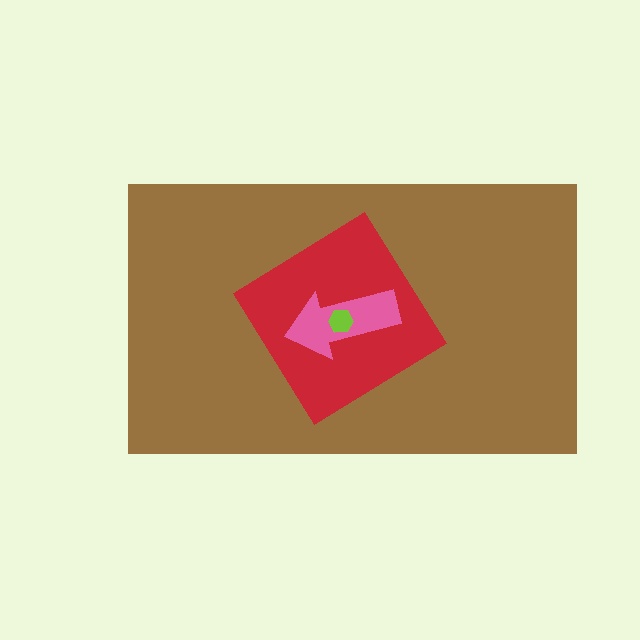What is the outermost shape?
The brown rectangle.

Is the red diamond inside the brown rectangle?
Yes.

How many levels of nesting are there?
4.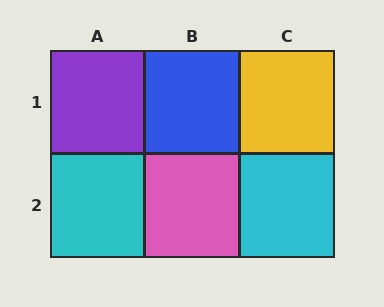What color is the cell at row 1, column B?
Blue.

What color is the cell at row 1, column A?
Purple.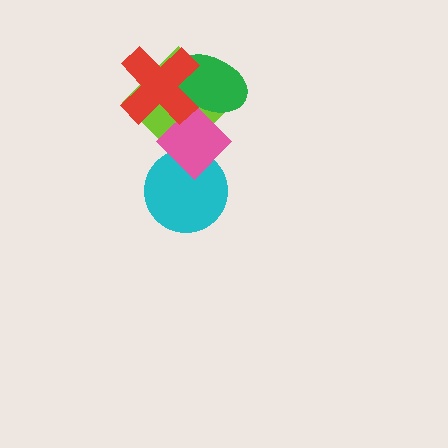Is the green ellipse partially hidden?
Yes, it is partially covered by another shape.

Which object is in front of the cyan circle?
The pink diamond is in front of the cyan circle.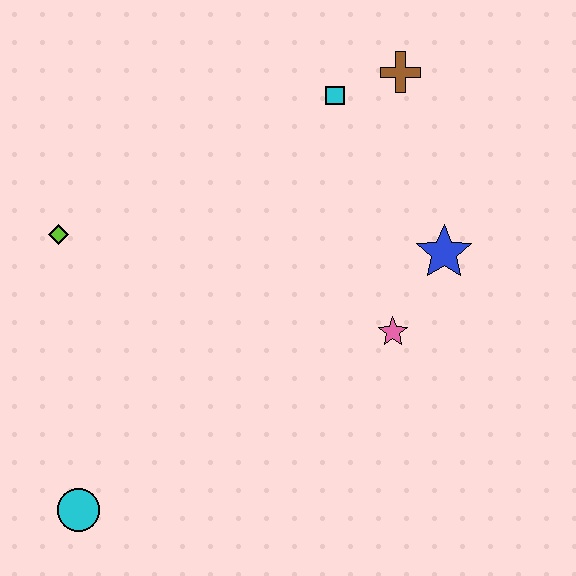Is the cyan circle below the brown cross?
Yes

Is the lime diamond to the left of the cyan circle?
Yes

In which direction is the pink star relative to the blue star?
The pink star is below the blue star.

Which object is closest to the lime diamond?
The cyan circle is closest to the lime diamond.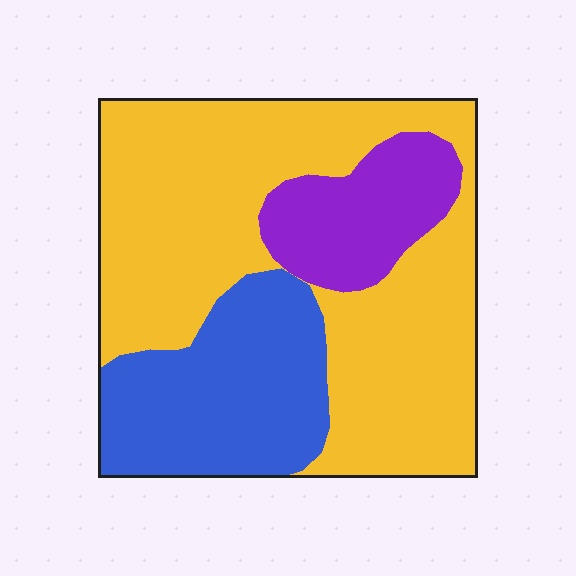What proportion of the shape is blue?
Blue takes up between a quarter and a half of the shape.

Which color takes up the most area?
Yellow, at roughly 60%.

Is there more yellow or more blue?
Yellow.